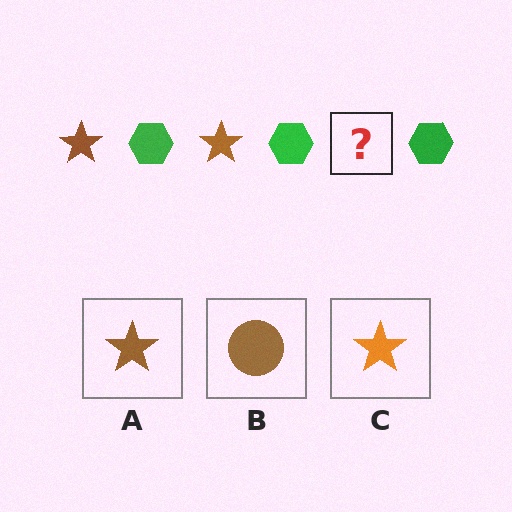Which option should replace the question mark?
Option A.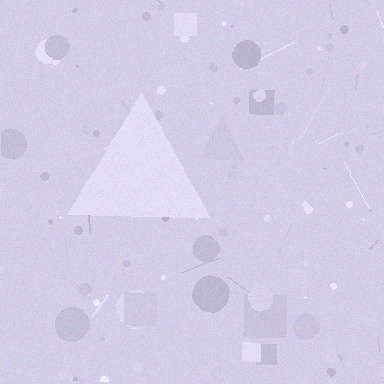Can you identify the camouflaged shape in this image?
The camouflaged shape is a triangle.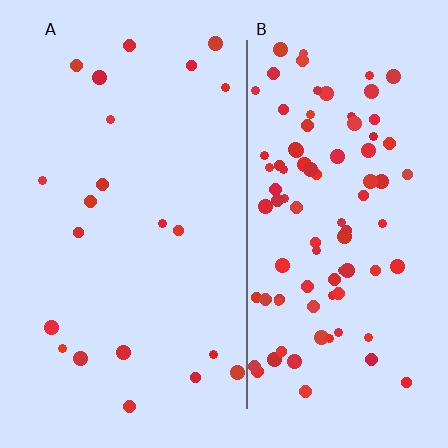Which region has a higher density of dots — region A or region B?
B (the right).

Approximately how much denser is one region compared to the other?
Approximately 4.3× — region B over region A.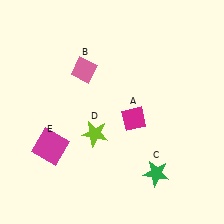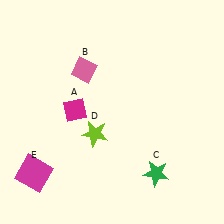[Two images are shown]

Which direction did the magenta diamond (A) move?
The magenta diamond (A) moved left.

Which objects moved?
The objects that moved are: the magenta diamond (A), the magenta square (E).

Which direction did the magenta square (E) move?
The magenta square (E) moved down.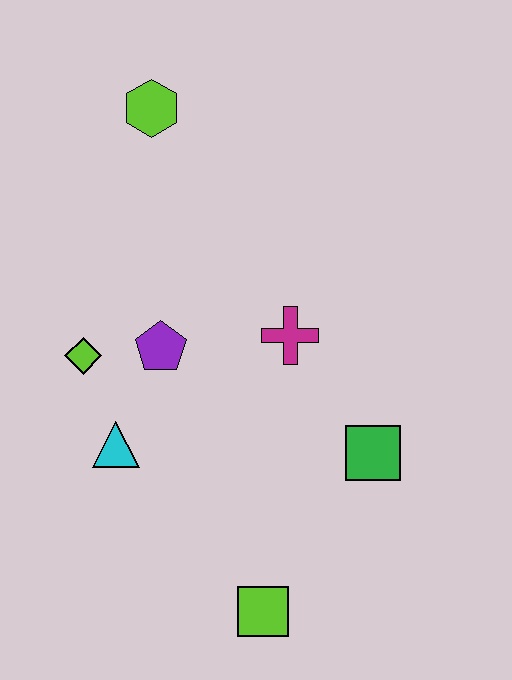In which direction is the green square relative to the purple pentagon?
The green square is to the right of the purple pentagon.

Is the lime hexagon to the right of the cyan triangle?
Yes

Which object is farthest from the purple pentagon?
The lime square is farthest from the purple pentagon.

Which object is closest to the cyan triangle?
The lime diamond is closest to the cyan triangle.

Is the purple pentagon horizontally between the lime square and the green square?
No